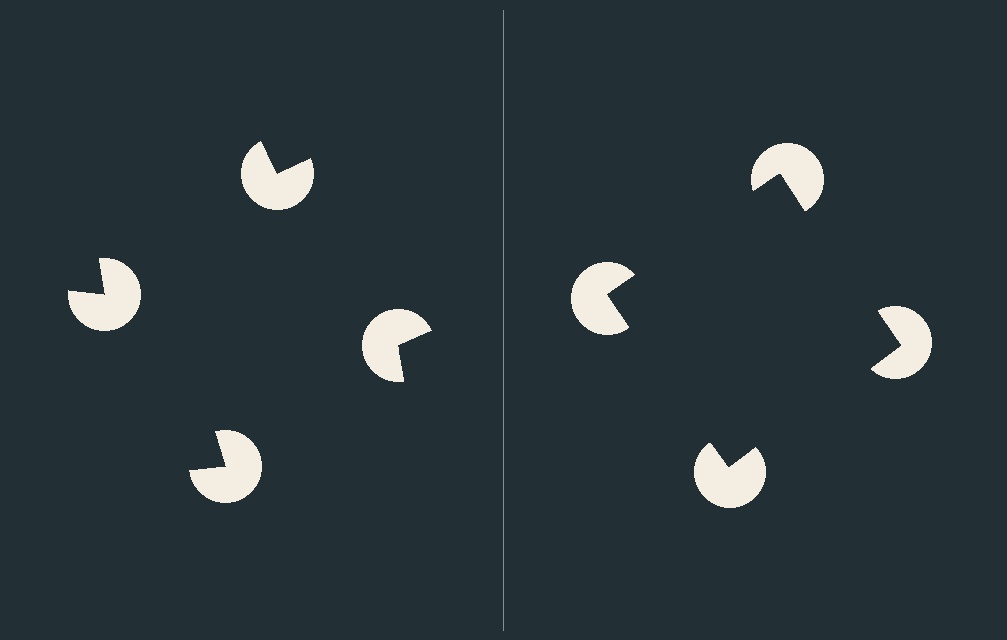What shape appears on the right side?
An illusory square.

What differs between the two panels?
The pac-man discs are positioned identically on both sides; only the wedge orientations differ. On the right they align to a square; on the left they are misaligned.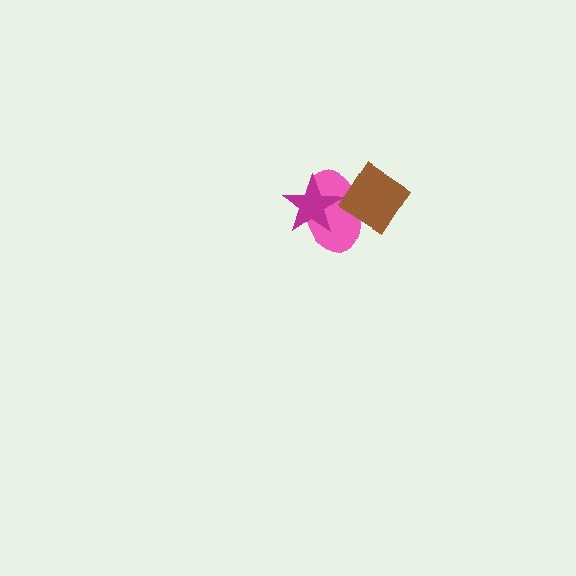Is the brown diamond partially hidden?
No, no other shape covers it.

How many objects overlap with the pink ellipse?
2 objects overlap with the pink ellipse.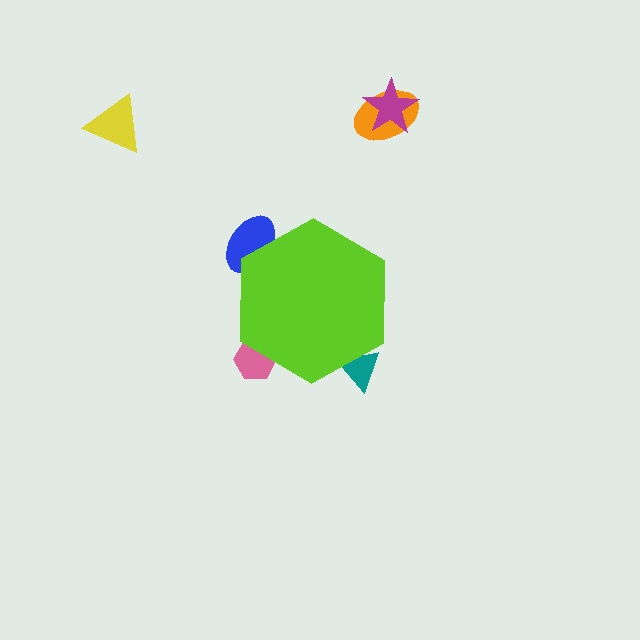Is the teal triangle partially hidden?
Yes, the teal triangle is partially hidden behind the lime hexagon.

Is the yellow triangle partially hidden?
No, the yellow triangle is fully visible.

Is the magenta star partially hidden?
No, the magenta star is fully visible.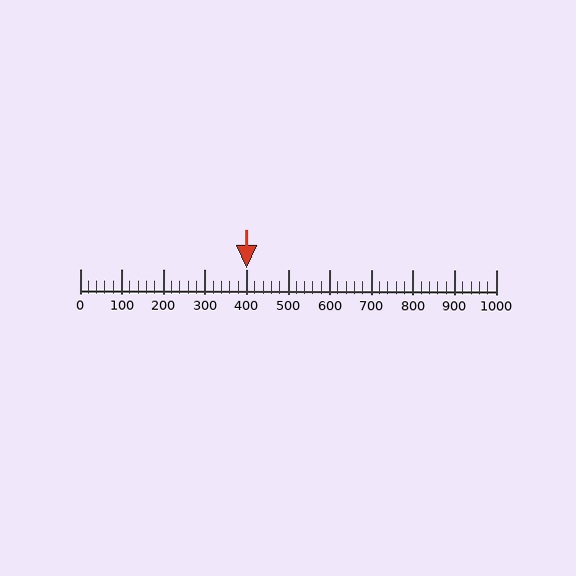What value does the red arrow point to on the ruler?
The red arrow points to approximately 400.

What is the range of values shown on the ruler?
The ruler shows values from 0 to 1000.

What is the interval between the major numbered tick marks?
The major tick marks are spaced 100 units apart.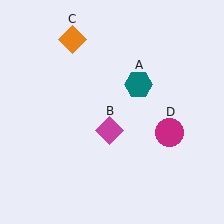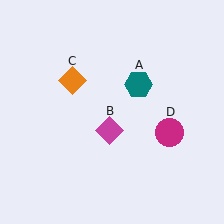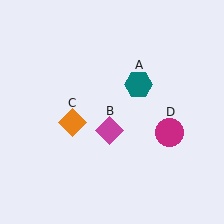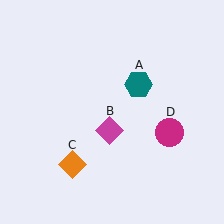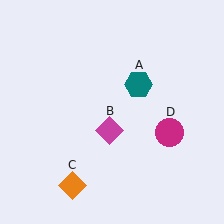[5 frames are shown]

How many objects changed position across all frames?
1 object changed position: orange diamond (object C).